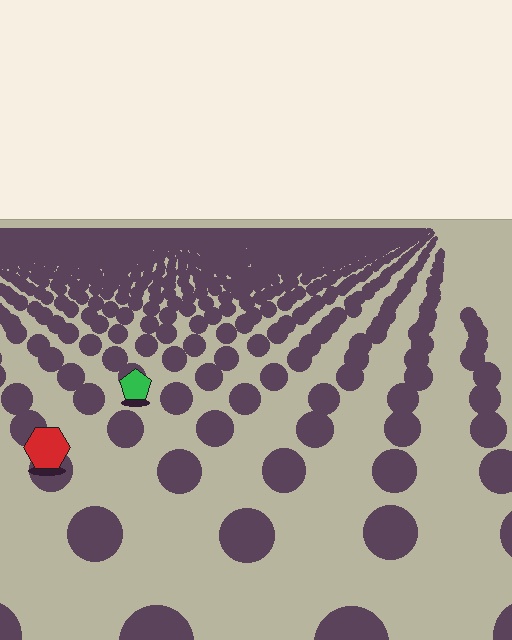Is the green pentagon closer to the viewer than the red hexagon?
No. The red hexagon is closer — you can tell from the texture gradient: the ground texture is coarser near it.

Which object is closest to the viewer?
The red hexagon is closest. The texture marks near it are larger and more spread out.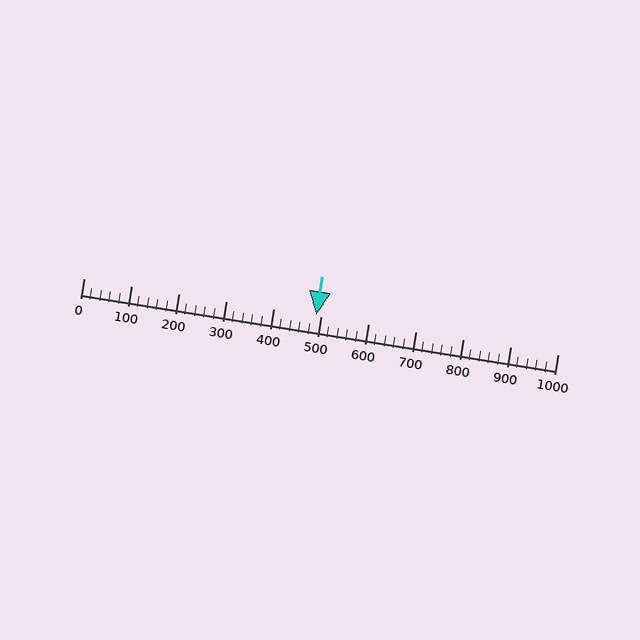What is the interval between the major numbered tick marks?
The major tick marks are spaced 100 units apart.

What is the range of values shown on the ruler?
The ruler shows values from 0 to 1000.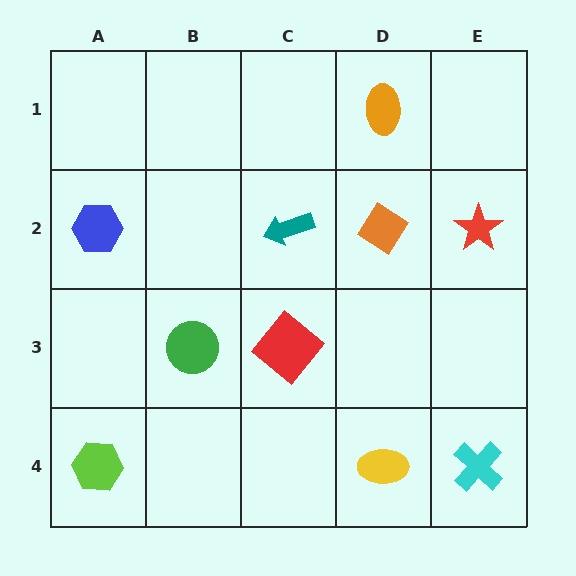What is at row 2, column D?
An orange diamond.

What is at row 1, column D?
An orange ellipse.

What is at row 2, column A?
A blue hexagon.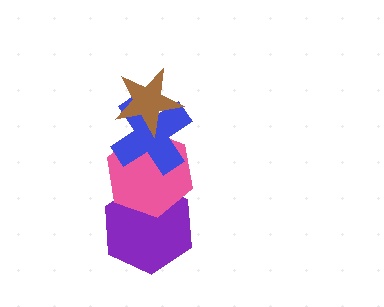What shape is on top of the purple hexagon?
The pink hexagon is on top of the purple hexagon.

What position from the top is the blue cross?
The blue cross is 2nd from the top.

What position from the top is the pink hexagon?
The pink hexagon is 3rd from the top.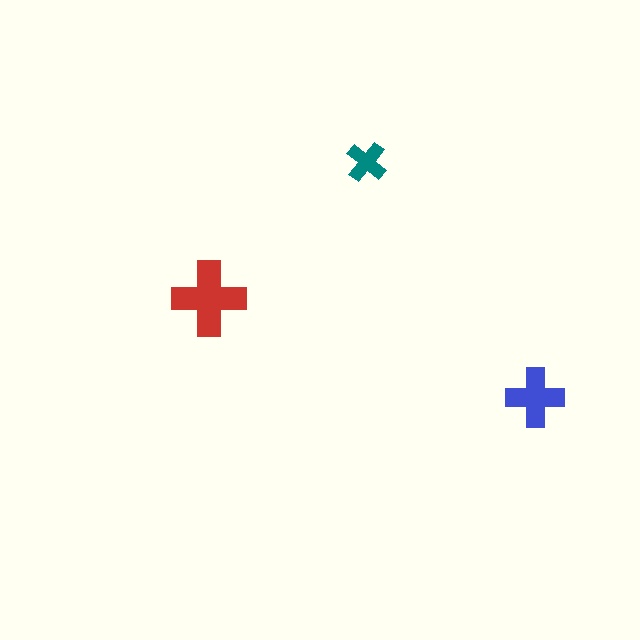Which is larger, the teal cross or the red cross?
The red one.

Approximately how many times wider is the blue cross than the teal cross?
About 1.5 times wider.